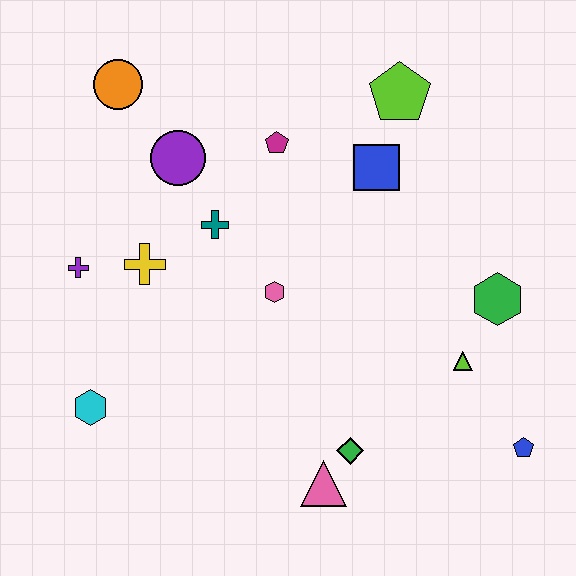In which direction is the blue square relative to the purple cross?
The blue square is to the right of the purple cross.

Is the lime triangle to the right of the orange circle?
Yes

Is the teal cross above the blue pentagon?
Yes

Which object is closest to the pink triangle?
The green diamond is closest to the pink triangle.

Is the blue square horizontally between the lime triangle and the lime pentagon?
No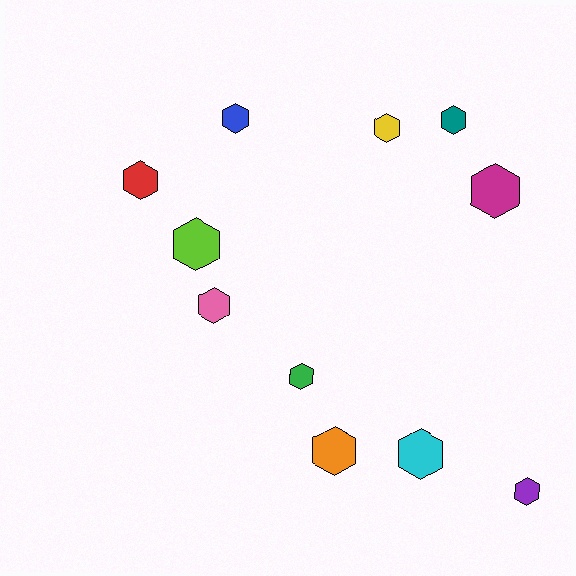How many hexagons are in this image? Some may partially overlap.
There are 11 hexagons.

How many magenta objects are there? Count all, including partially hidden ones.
There is 1 magenta object.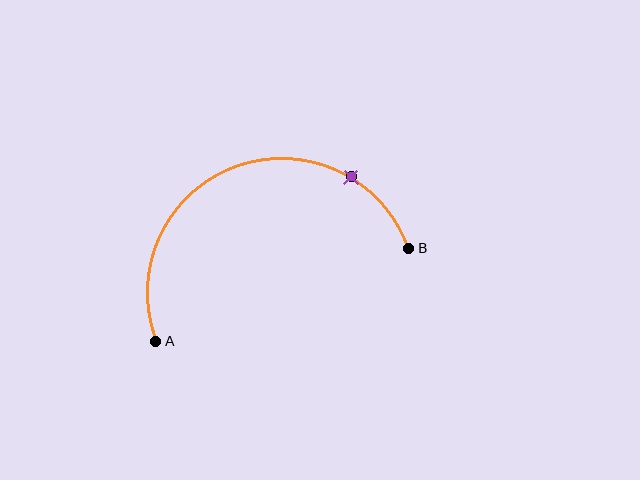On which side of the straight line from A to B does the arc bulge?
The arc bulges above the straight line connecting A and B.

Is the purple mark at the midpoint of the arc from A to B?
No. The purple mark lies on the arc but is closer to endpoint B. The arc midpoint would be at the point on the curve equidistant along the arc from both A and B.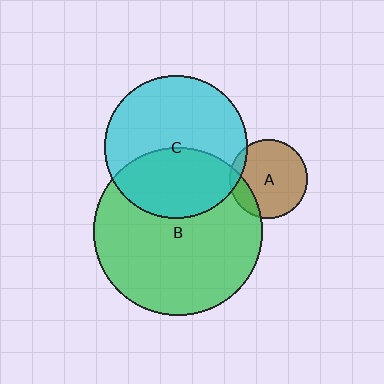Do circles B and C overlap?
Yes.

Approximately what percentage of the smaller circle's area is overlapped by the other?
Approximately 40%.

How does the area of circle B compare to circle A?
Approximately 4.6 times.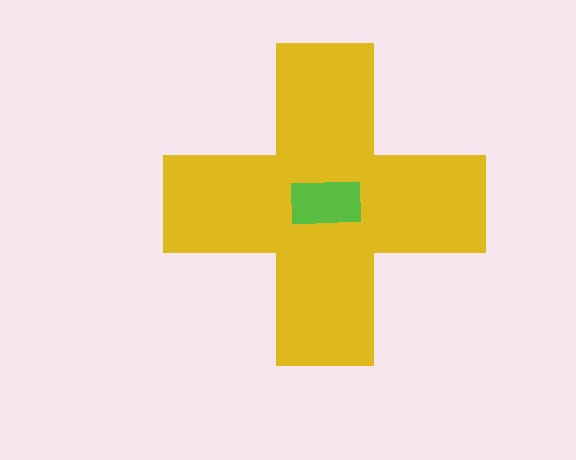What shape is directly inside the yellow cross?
The lime rectangle.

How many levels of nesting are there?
2.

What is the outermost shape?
The yellow cross.